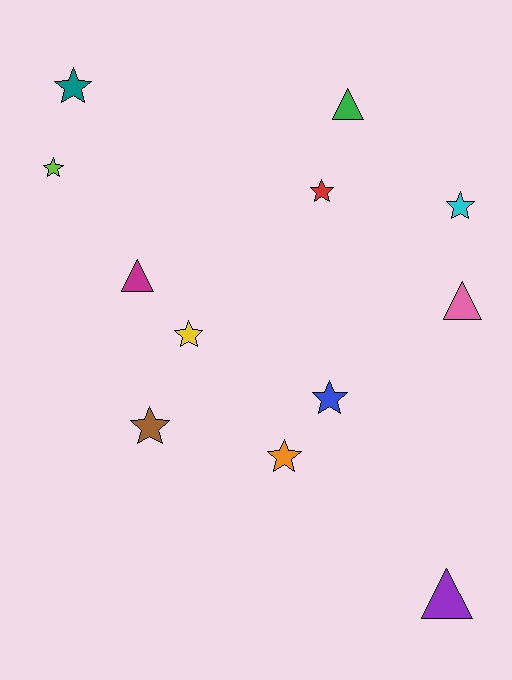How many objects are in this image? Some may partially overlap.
There are 12 objects.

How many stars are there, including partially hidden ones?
There are 8 stars.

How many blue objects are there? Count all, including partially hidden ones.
There is 1 blue object.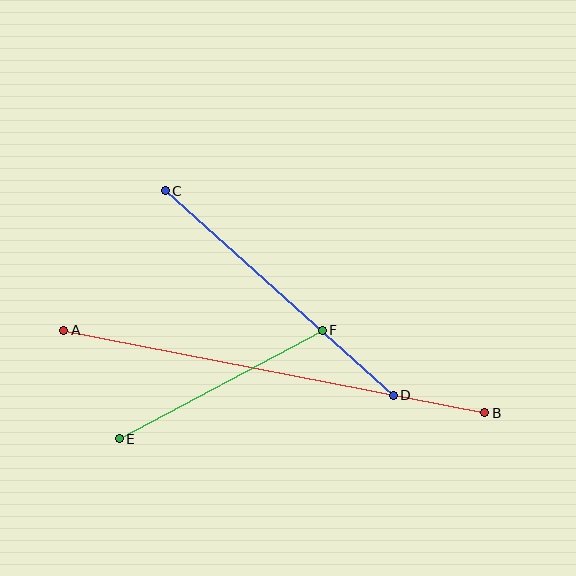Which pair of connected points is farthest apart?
Points A and B are farthest apart.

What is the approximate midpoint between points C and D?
The midpoint is at approximately (279, 293) pixels.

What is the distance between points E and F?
The distance is approximately 231 pixels.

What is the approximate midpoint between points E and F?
The midpoint is at approximately (221, 384) pixels.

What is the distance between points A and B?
The distance is approximately 429 pixels.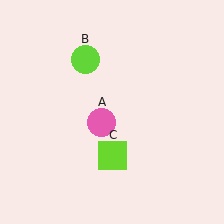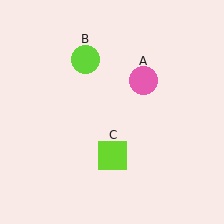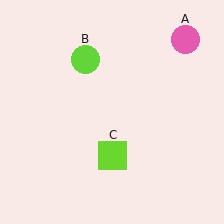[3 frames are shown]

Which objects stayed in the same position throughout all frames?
Lime circle (object B) and lime square (object C) remained stationary.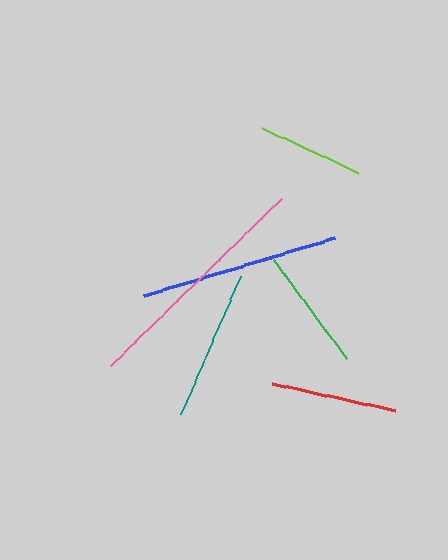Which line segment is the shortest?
The lime line is the shortest at approximately 106 pixels.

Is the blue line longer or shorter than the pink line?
The pink line is longer than the blue line.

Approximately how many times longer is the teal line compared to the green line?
The teal line is approximately 1.2 times the length of the green line.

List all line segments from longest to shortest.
From longest to shortest: pink, blue, teal, red, green, lime.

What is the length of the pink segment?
The pink segment is approximately 239 pixels long.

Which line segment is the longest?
The pink line is the longest at approximately 239 pixels.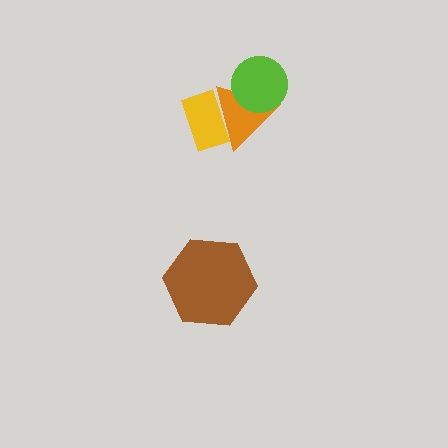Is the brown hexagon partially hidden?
No, no other shape covers it.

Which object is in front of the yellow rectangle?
The orange triangle is in front of the yellow rectangle.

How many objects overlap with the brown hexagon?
0 objects overlap with the brown hexagon.